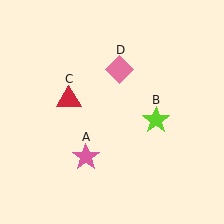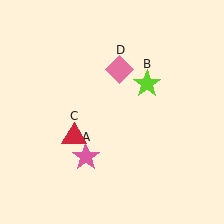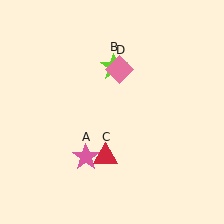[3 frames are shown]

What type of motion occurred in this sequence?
The lime star (object B), red triangle (object C) rotated counterclockwise around the center of the scene.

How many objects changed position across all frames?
2 objects changed position: lime star (object B), red triangle (object C).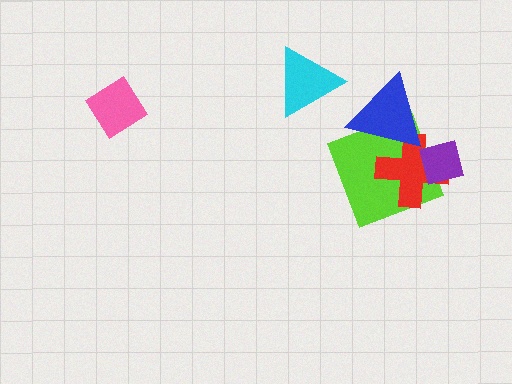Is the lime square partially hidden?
Yes, it is partially covered by another shape.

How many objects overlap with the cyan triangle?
0 objects overlap with the cyan triangle.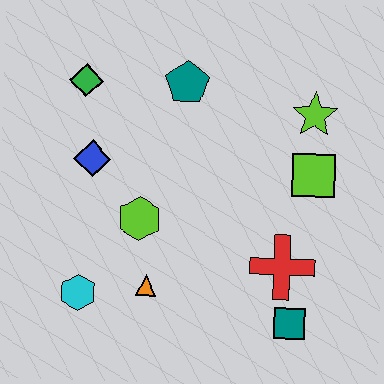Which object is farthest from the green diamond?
The teal square is farthest from the green diamond.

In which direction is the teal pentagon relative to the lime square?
The teal pentagon is to the left of the lime square.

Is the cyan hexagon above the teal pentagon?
No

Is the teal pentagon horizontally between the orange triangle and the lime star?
Yes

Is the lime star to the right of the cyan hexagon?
Yes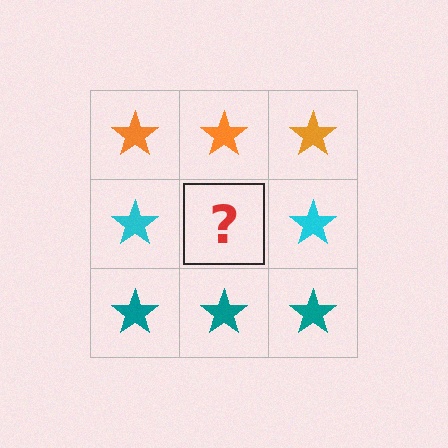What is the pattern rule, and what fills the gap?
The rule is that each row has a consistent color. The gap should be filled with a cyan star.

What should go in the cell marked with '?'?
The missing cell should contain a cyan star.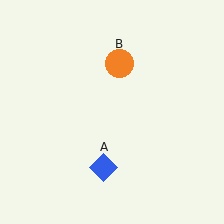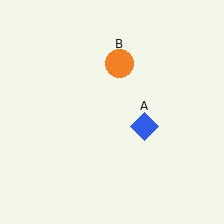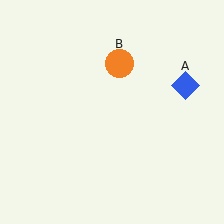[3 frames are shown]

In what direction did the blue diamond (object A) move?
The blue diamond (object A) moved up and to the right.